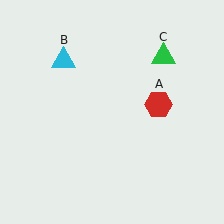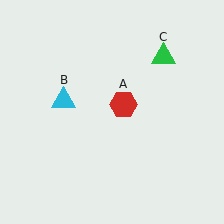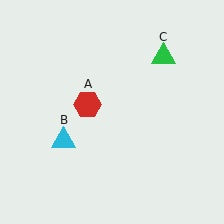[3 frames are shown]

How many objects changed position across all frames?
2 objects changed position: red hexagon (object A), cyan triangle (object B).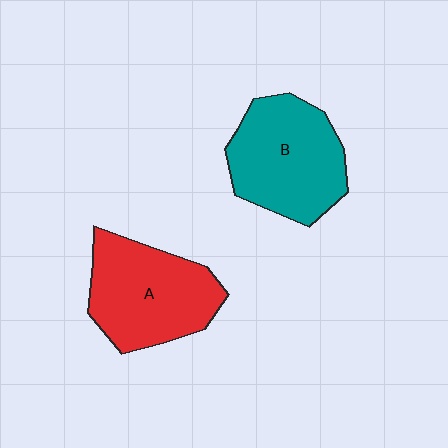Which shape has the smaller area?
Shape A (red).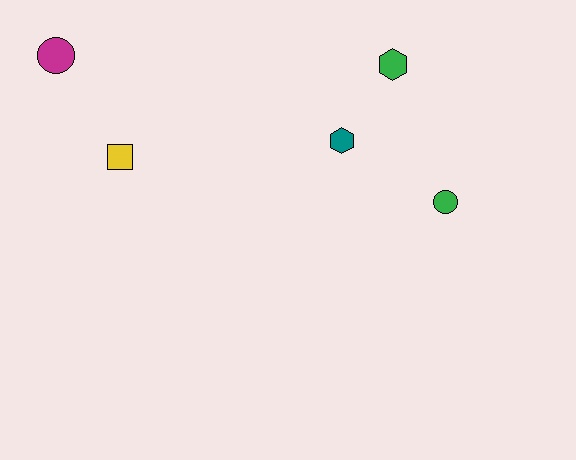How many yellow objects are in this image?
There is 1 yellow object.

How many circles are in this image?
There are 2 circles.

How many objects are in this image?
There are 5 objects.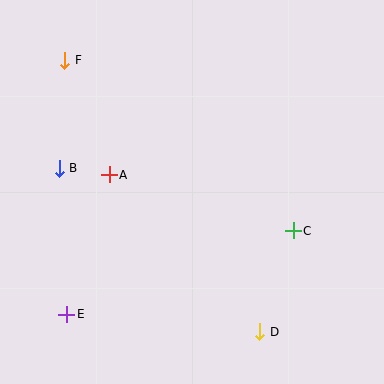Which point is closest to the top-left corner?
Point F is closest to the top-left corner.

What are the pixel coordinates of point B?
Point B is at (59, 168).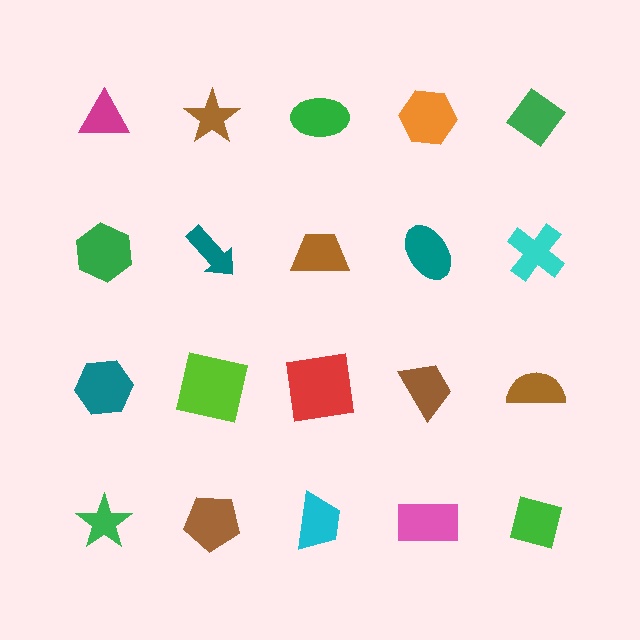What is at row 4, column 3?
A cyan trapezoid.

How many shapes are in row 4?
5 shapes.